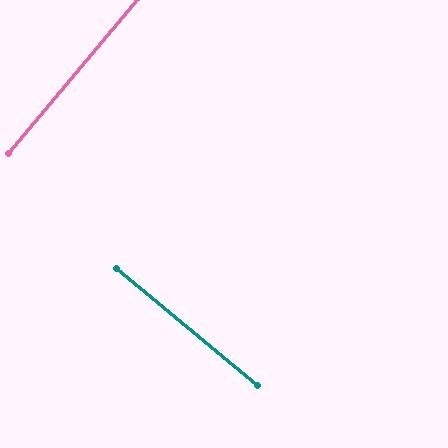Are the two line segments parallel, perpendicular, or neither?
Perpendicular — they meet at approximately 90°.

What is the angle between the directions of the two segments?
Approximately 90 degrees.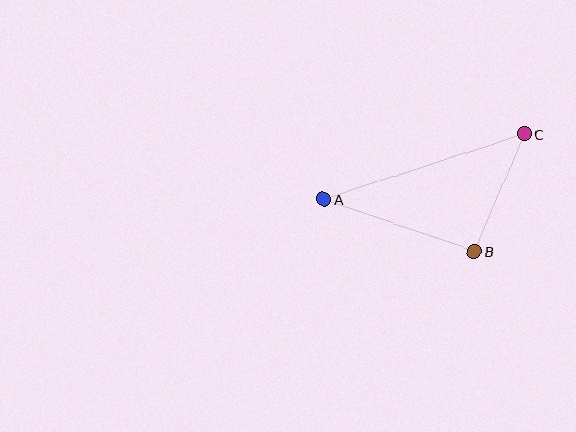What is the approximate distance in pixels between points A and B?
The distance between A and B is approximately 159 pixels.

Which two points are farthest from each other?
Points A and C are farthest from each other.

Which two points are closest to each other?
Points B and C are closest to each other.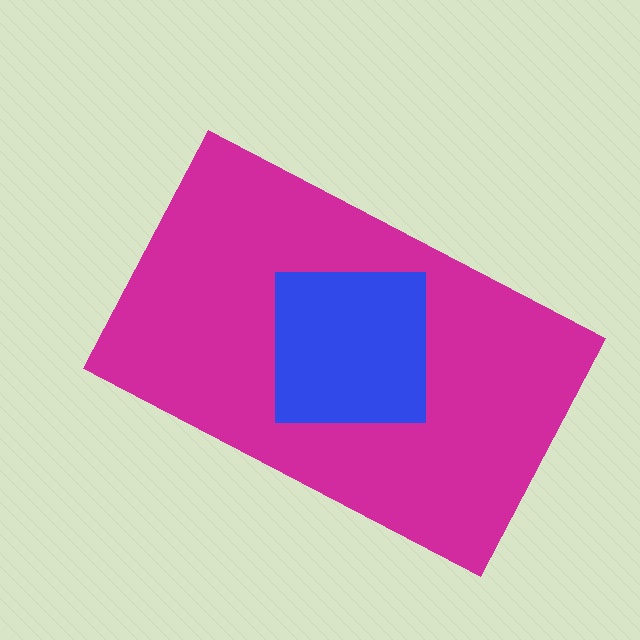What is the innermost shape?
The blue square.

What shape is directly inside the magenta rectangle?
The blue square.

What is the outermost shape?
The magenta rectangle.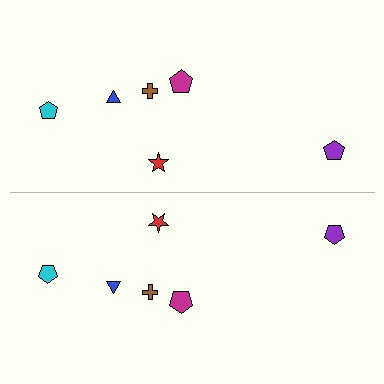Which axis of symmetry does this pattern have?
The pattern has a horizontal axis of symmetry running through the center of the image.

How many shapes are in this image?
There are 12 shapes in this image.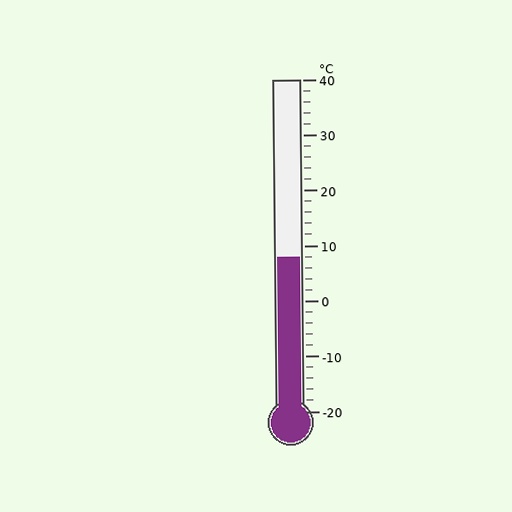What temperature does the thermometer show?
The thermometer shows approximately 8°C.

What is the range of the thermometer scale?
The thermometer scale ranges from -20°C to 40°C.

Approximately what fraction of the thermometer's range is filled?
The thermometer is filled to approximately 45% of its range.